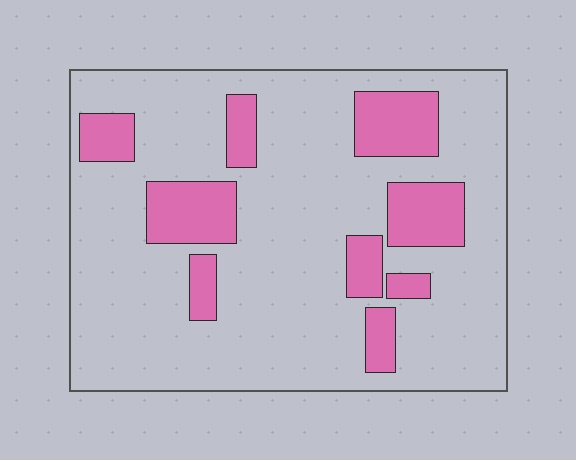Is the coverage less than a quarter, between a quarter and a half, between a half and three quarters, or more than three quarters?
Less than a quarter.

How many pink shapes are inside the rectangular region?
9.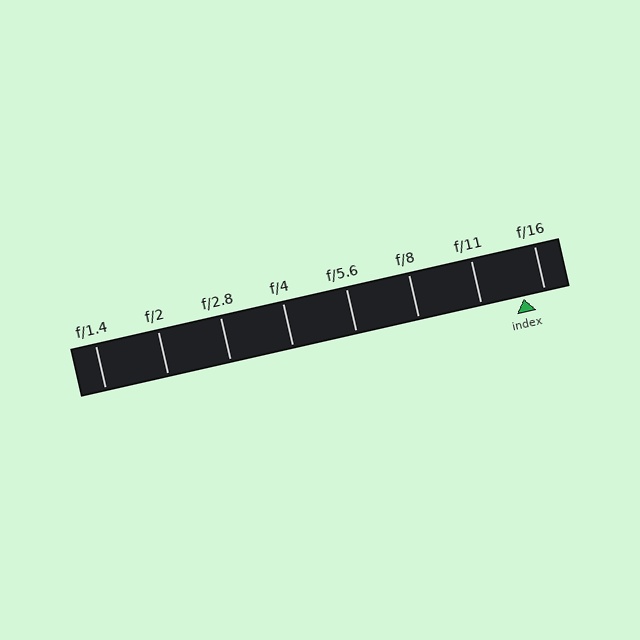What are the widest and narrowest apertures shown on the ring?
The widest aperture shown is f/1.4 and the narrowest is f/16.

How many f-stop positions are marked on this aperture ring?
There are 8 f-stop positions marked.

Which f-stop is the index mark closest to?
The index mark is closest to f/16.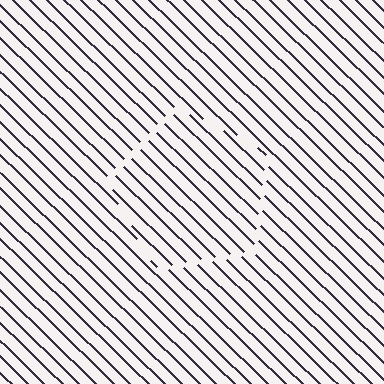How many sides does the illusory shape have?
5 sides — the line-ends trace a pentagon.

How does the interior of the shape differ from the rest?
The interior of the shape contains the same grating, shifted by half a period — the contour is defined by the phase discontinuity where line-ends from the inner and outer gratings abut.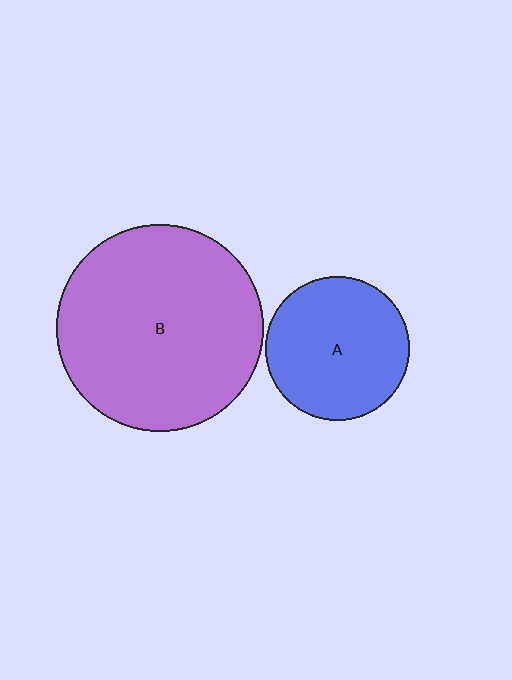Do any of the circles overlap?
No, none of the circles overlap.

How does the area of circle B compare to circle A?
Approximately 2.1 times.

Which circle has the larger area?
Circle B (purple).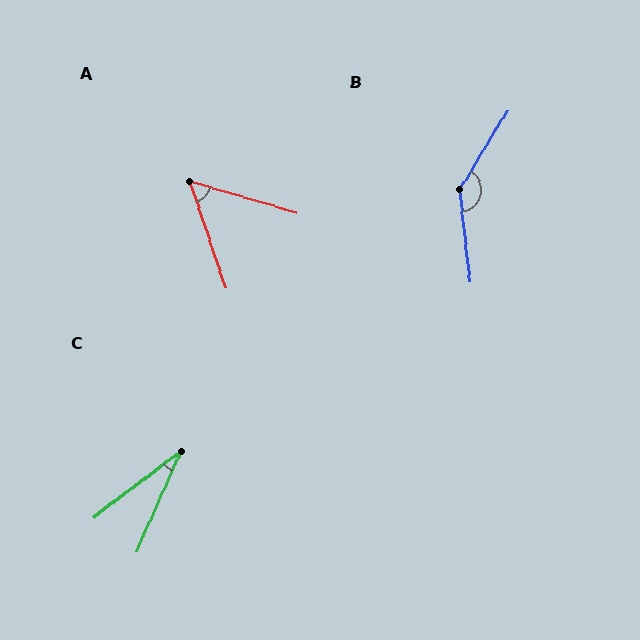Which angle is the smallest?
C, at approximately 29 degrees.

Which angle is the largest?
B, at approximately 142 degrees.